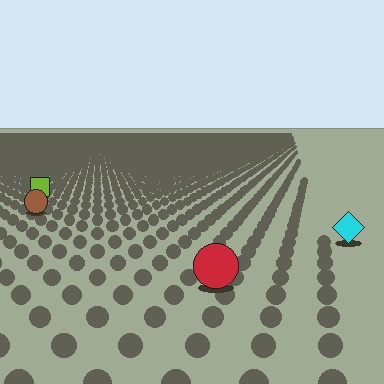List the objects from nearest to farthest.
From nearest to farthest: the red circle, the cyan diamond, the brown circle, the lime square.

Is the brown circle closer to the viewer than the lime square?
Yes. The brown circle is closer — you can tell from the texture gradient: the ground texture is coarser near it.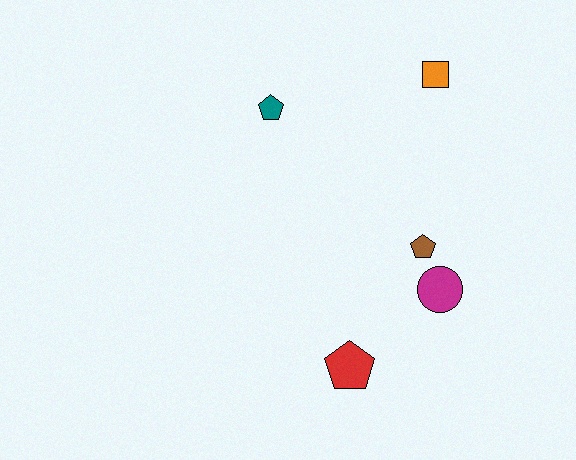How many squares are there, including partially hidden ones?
There is 1 square.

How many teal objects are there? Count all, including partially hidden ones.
There is 1 teal object.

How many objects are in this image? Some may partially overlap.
There are 5 objects.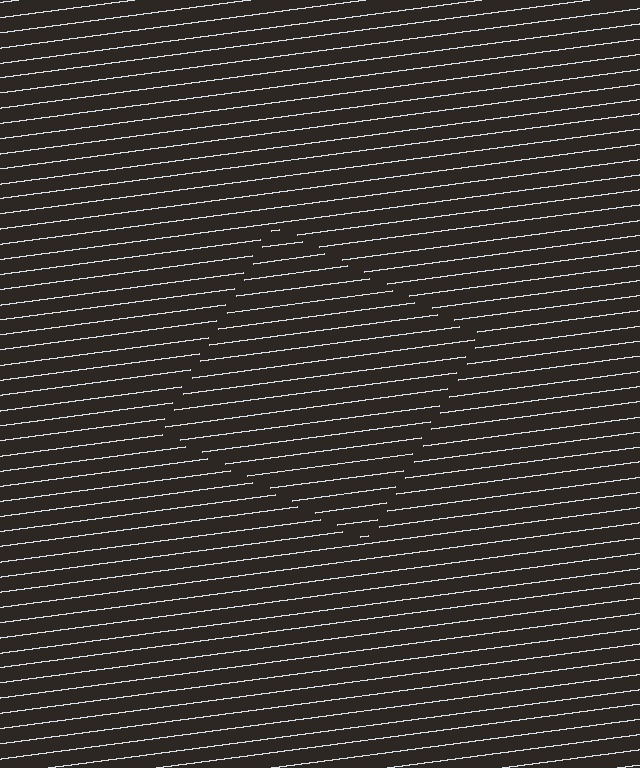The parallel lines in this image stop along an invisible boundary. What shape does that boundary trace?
An illusory square. The interior of the shape contains the same grating, shifted by half a period — the contour is defined by the phase discontinuity where line-ends from the inner and outer gratings abut.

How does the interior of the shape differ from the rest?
The interior of the shape contains the same grating, shifted by half a period — the contour is defined by the phase discontinuity where line-ends from the inner and outer gratings abut.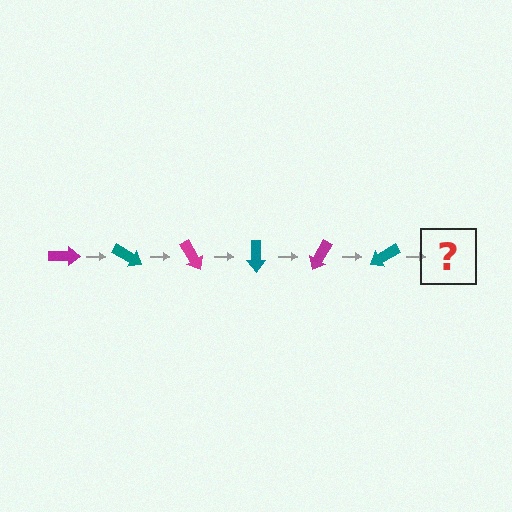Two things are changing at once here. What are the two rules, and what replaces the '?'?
The two rules are that it rotates 30 degrees each step and the color cycles through magenta and teal. The '?' should be a magenta arrow, rotated 180 degrees from the start.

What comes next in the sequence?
The next element should be a magenta arrow, rotated 180 degrees from the start.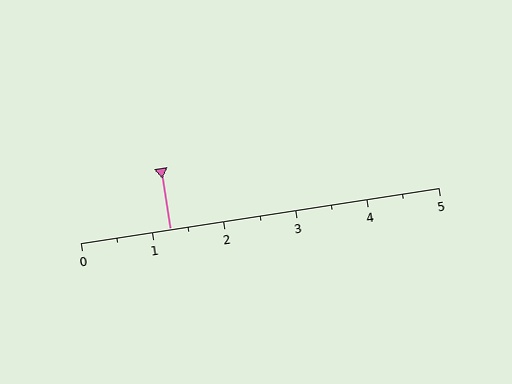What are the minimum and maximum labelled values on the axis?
The axis runs from 0 to 5.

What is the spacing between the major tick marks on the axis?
The major ticks are spaced 1 apart.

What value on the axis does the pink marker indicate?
The marker indicates approximately 1.2.